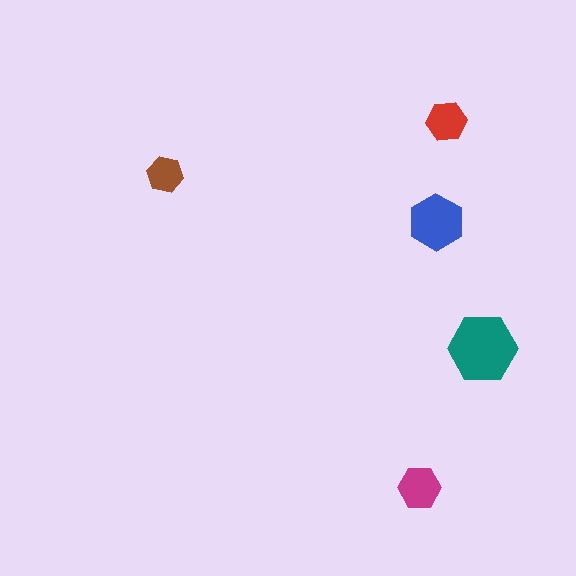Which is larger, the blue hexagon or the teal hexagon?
The teal one.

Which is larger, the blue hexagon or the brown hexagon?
The blue one.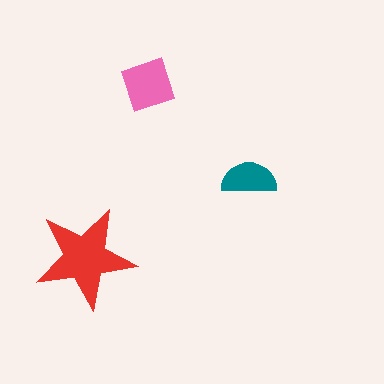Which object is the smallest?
The teal semicircle.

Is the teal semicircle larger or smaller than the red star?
Smaller.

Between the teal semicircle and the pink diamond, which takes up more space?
The pink diamond.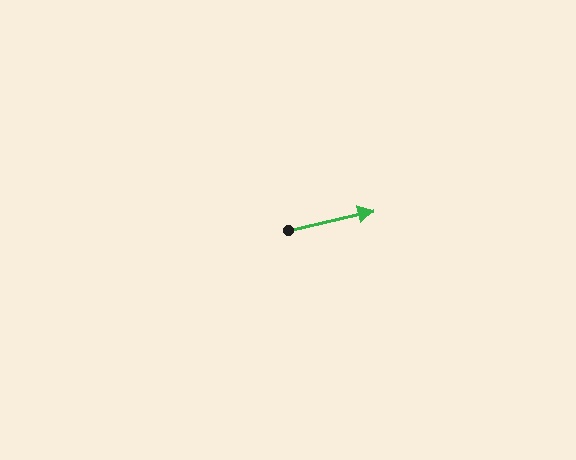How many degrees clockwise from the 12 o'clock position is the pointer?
Approximately 77 degrees.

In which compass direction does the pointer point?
East.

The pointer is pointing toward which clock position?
Roughly 3 o'clock.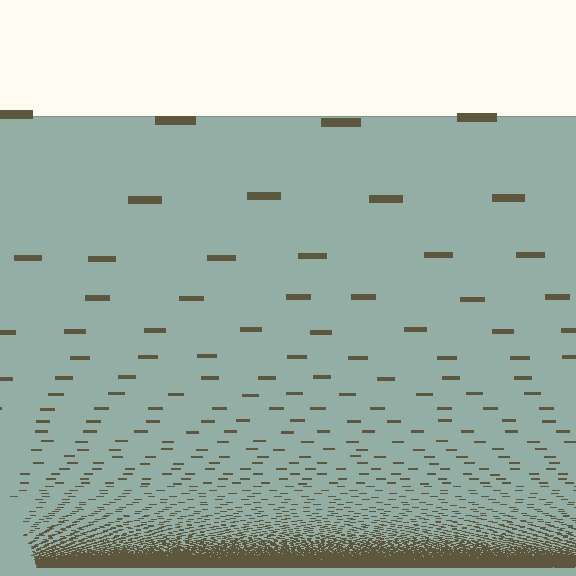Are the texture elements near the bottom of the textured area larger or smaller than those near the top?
Smaller. The gradient is inverted — elements near the bottom are smaller and denser.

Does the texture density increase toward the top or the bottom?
Density increases toward the bottom.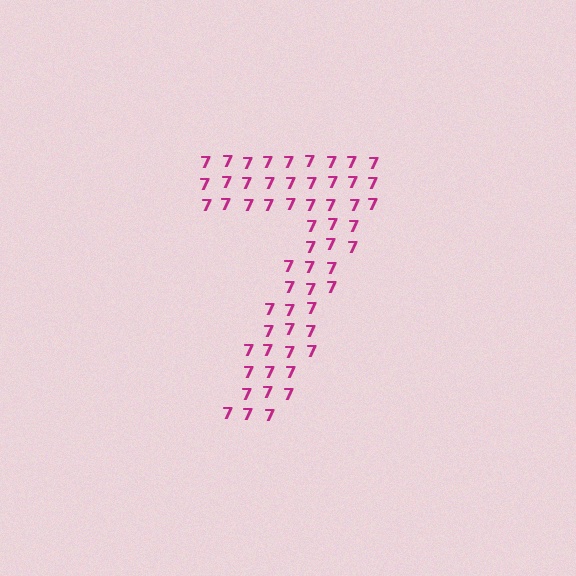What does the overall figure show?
The overall figure shows the digit 7.